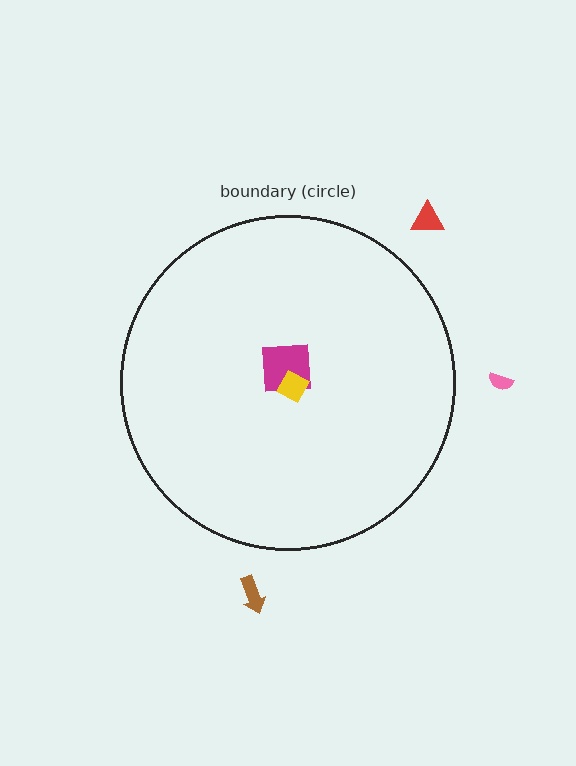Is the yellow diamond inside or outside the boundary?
Inside.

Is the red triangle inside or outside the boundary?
Outside.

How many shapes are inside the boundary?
2 inside, 3 outside.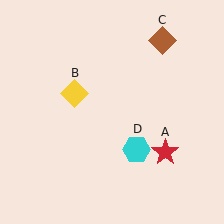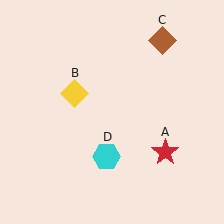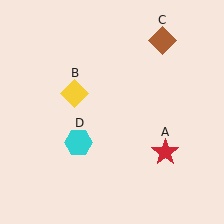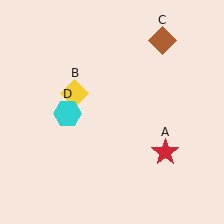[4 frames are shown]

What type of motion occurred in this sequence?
The cyan hexagon (object D) rotated clockwise around the center of the scene.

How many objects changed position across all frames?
1 object changed position: cyan hexagon (object D).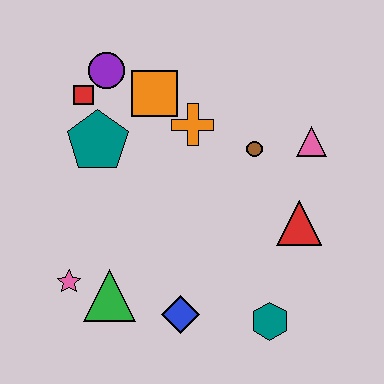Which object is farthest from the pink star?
The pink triangle is farthest from the pink star.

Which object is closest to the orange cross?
The orange square is closest to the orange cross.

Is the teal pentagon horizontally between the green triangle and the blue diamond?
No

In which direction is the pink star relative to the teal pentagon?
The pink star is below the teal pentagon.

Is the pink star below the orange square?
Yes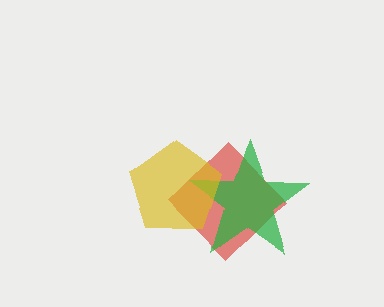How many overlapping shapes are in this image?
There are 3 overlapping shapes in the image.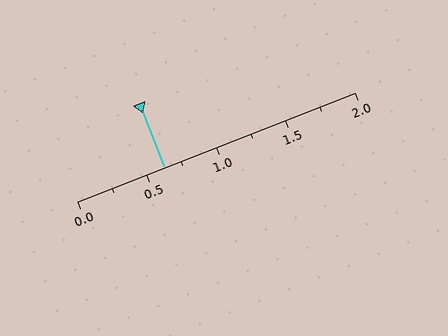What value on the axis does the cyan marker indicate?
The marker indicates approximately 0.62.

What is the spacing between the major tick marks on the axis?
The major ticks are spaced 0.5 apart.